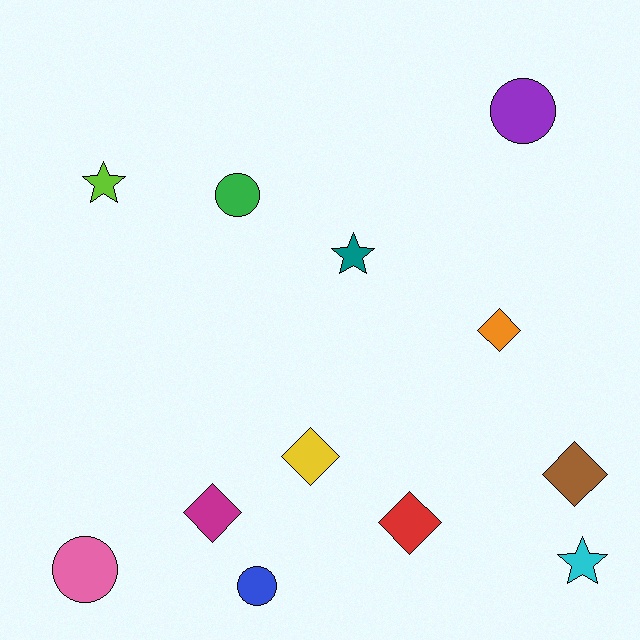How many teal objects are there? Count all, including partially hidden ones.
There is 1 teal object.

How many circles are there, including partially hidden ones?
There are 4 circles.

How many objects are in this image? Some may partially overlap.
There are 12 objects.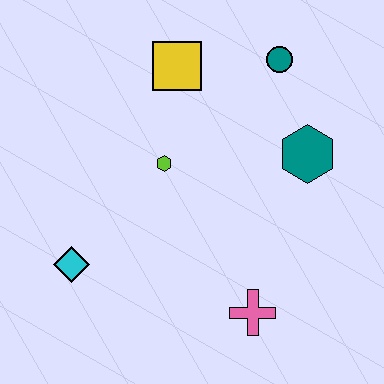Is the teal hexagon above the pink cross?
Yes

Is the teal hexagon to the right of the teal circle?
Yes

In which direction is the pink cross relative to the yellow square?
The pink cross is below the yellow square.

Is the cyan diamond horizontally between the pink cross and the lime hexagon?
No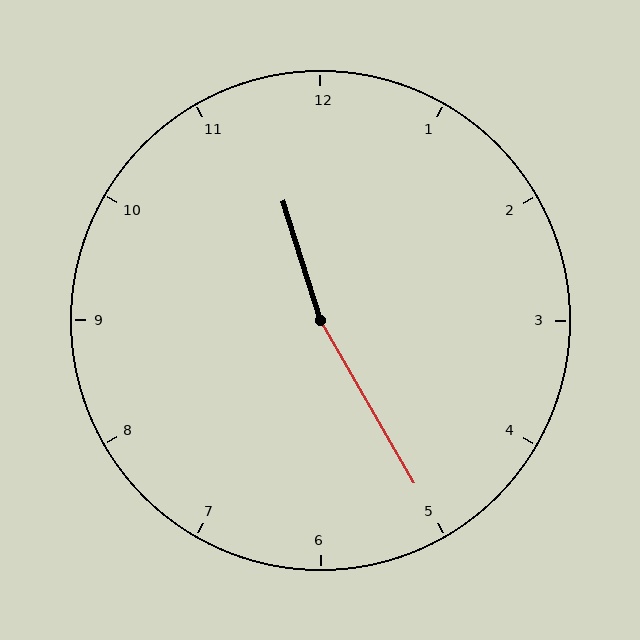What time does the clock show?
11:25.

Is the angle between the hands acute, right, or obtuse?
It is obtuse.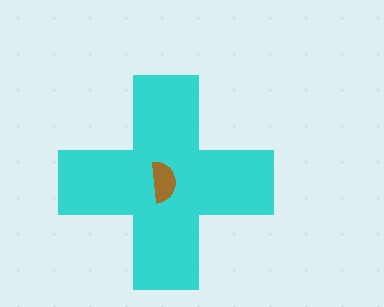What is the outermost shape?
The cyan cross.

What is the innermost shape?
The brown semicircle.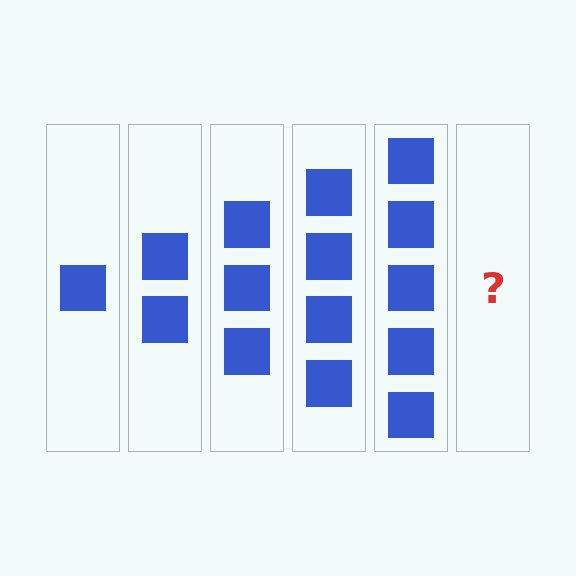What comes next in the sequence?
The next element should be 6 squares.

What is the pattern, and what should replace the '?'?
The pattern is that each step adds one more square. The '?' should be 6 squares.